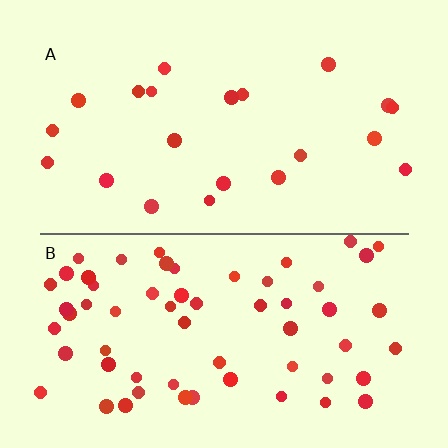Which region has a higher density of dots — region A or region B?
B (the bottom).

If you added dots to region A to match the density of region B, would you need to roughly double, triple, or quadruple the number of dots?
Approximately triple.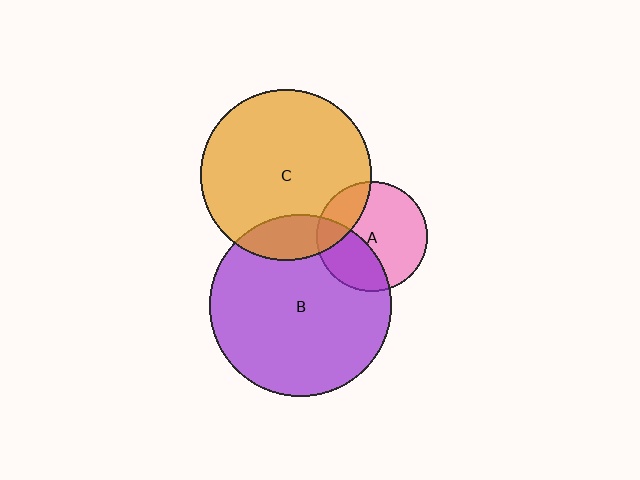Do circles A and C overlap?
Yes.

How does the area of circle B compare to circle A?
Approximately 2.7 times.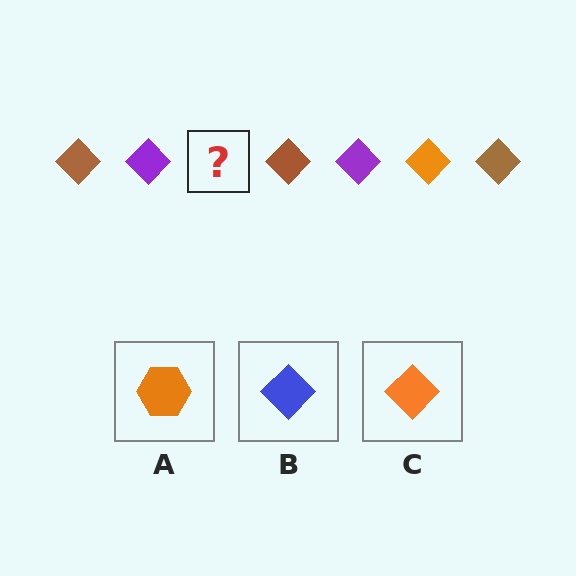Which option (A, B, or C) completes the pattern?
C.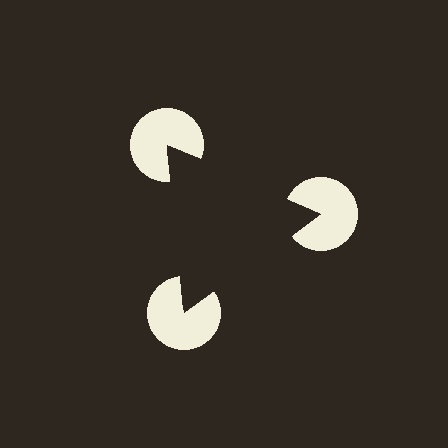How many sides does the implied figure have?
3 sides.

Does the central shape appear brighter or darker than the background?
It typically appears slightly darker than the background, even though no actual brightness change is drawn.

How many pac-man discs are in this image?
There are 3 — one at each vertex of the illusory triangle.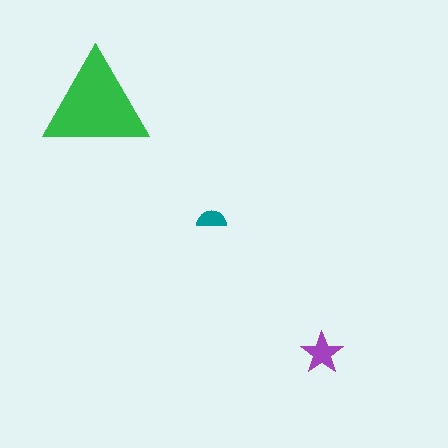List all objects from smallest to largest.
The teal semicircle, the purple star, the green triangle.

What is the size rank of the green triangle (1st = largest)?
1st.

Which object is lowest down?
The purple star is bottommost.